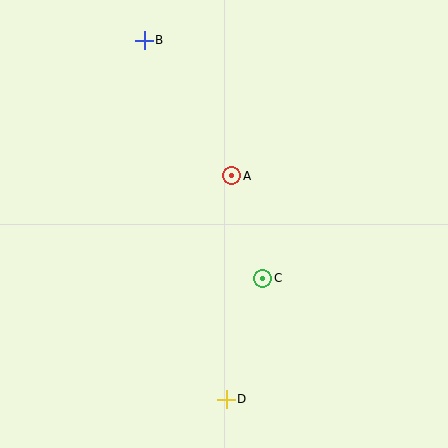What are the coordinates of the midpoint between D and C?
The midpoint between D and C is at (244, 339).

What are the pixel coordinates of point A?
Point A is at (232, 176).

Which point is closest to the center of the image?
Point A at (232, 176) is closest to the center.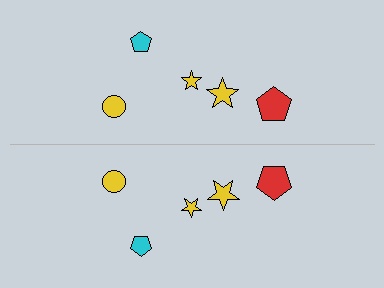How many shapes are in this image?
There are 10 shapes in this image.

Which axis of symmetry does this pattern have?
The pattern has a horizontal axis of symmetry running through the center of the image.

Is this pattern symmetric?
Yes, this pattern has bilateral (reflection) symmetry.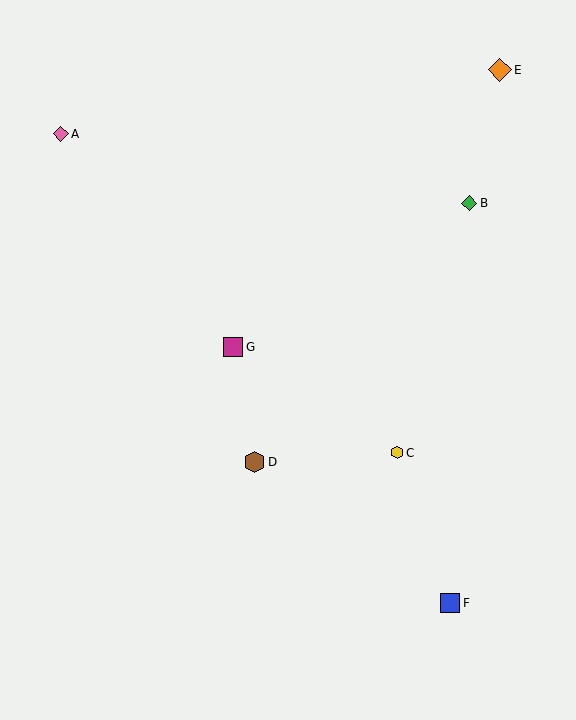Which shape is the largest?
The orange diamond (labeled E) is the largest.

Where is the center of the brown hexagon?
The center of the brown hexagon is at (255, 462).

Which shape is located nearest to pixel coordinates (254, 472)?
The brown hexagon (labeled D) at (255, 462) is nearest to that location.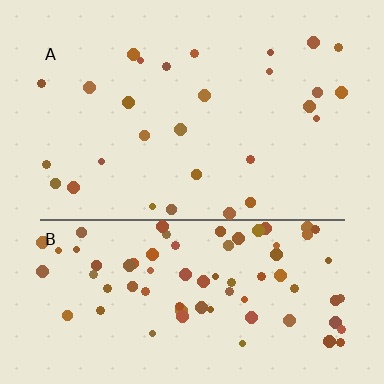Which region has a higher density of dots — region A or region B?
B (the bottom).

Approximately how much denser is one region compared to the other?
Approximately 3.0× — region B over region A.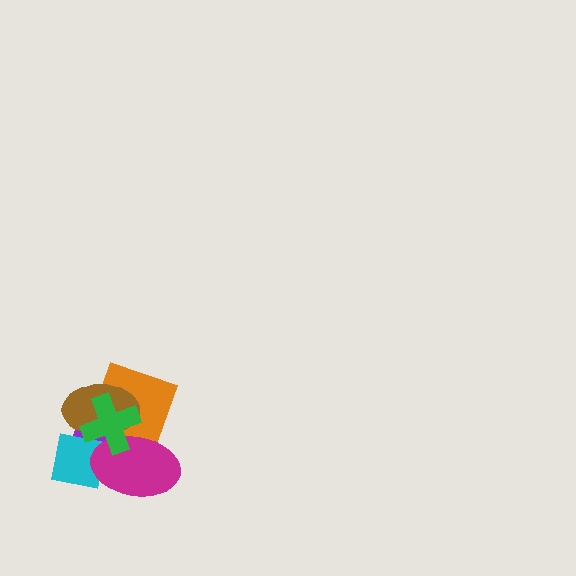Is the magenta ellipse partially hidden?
Yes, it is partially covered by another shape.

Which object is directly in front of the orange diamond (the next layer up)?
The magenta ellipse is directly in front of the orange diamond.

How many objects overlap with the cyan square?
4 objects overlap with the cyan square.